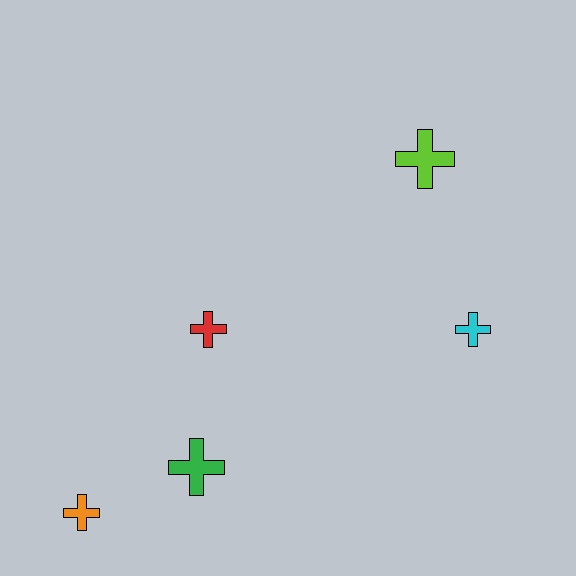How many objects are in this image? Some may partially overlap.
There are 5 objects.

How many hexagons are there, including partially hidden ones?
There are no hexagons.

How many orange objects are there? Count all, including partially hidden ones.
There is 1 orange object.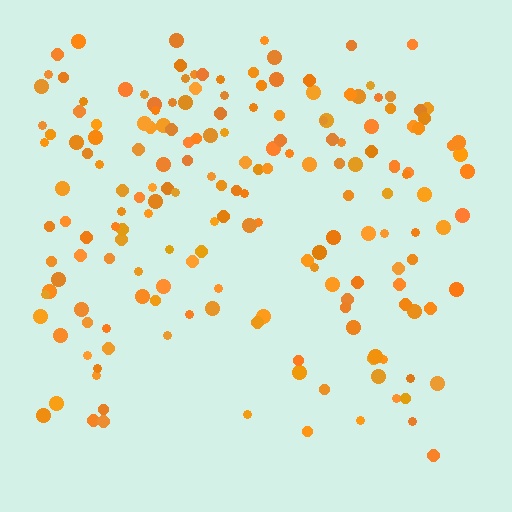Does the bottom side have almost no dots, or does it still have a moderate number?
Still a moderate number, just noticeably fewer than the top.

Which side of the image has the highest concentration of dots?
The top.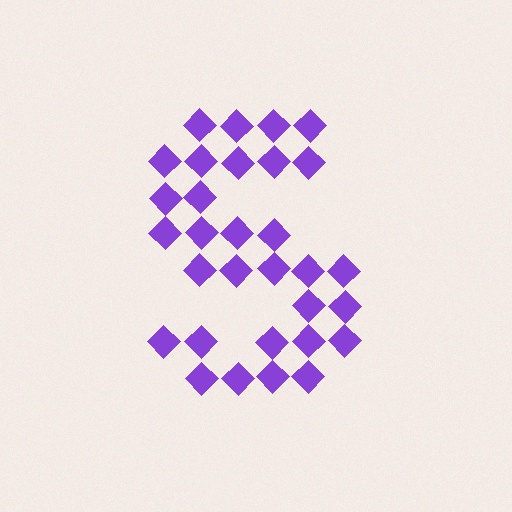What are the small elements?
The small elements are diamonds.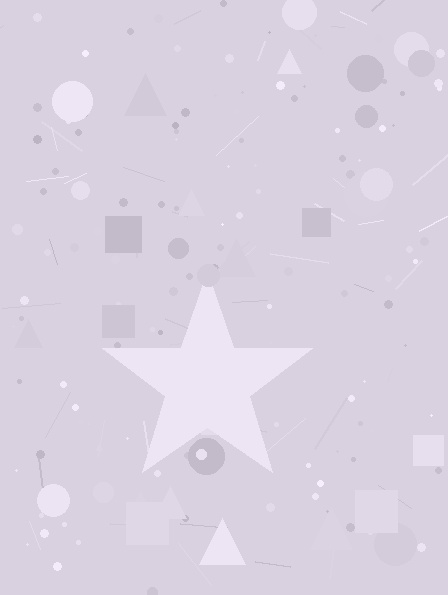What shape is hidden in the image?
A star is hidden in the image.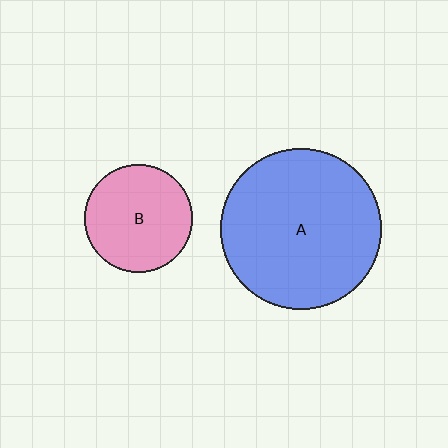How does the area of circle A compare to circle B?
Approximately 2.2 times.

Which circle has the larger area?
Circle A (blue).